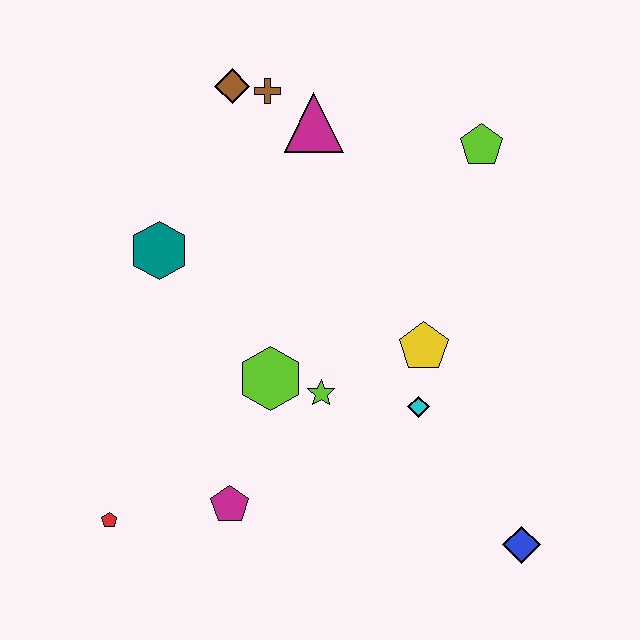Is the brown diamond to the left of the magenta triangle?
Yes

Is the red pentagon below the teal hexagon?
Yes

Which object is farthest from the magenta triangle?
The blue diamond is farthest from the magenta triangle.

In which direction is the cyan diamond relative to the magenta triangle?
The cyan diamond is below the magenta triangle.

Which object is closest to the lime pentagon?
The magenta triangle is closest to the lime pentagon.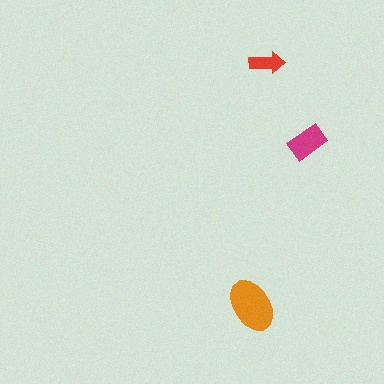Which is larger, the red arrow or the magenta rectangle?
The magenta rectangle.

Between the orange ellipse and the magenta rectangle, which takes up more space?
The orange ellipse.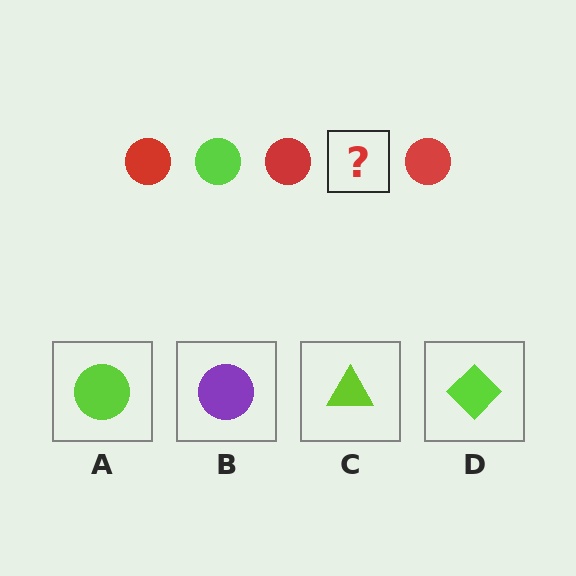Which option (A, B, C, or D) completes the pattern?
A.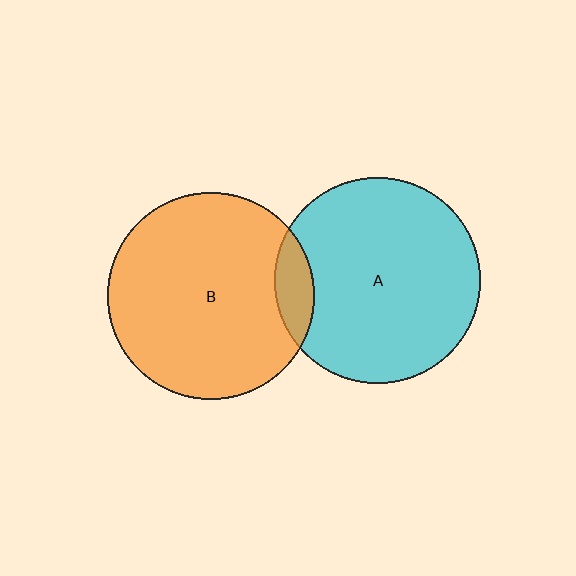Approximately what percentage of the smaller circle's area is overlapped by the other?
Approximately 10%.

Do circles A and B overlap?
Yes.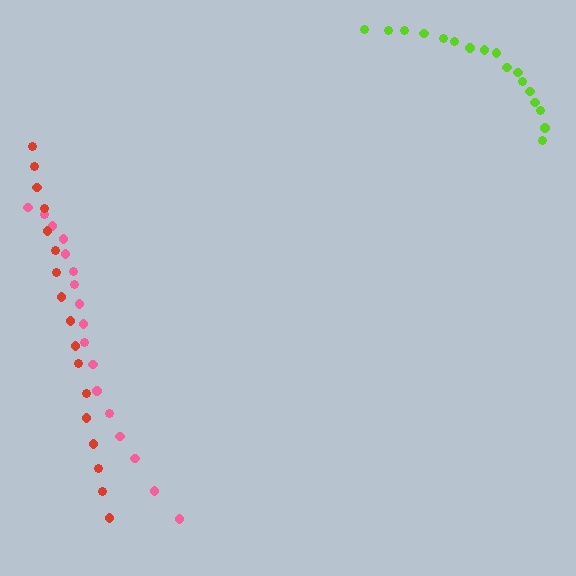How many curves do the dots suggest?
There are 3 distinct paths.